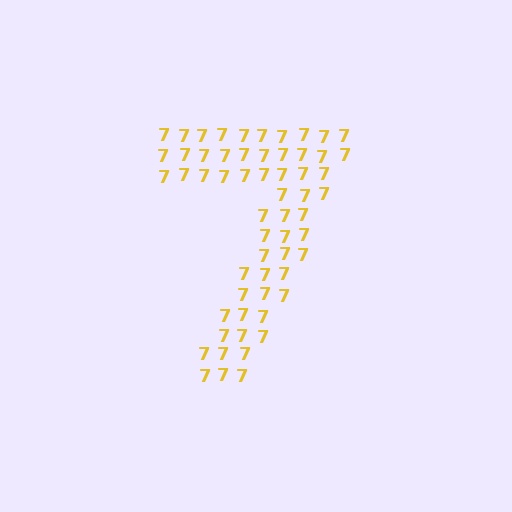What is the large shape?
The large shape is the digit 7.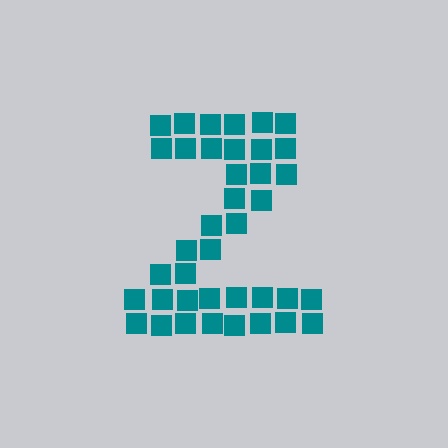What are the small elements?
The small elements are squares.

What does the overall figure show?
The overall figure shows the letter Z.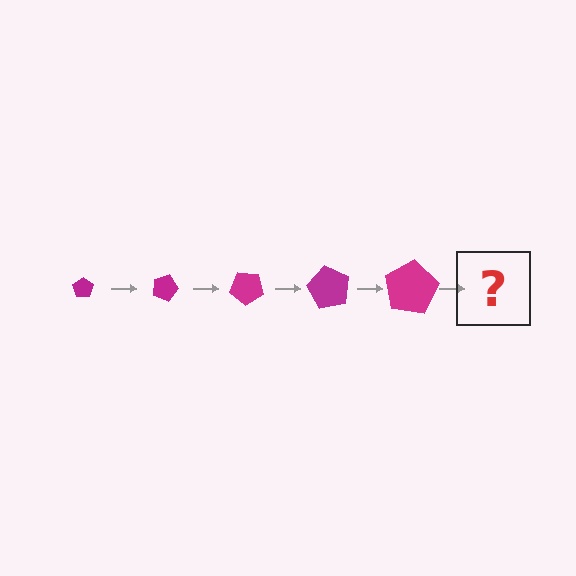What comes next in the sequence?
The next element should be a pentagon, larger than the previous one and rotated 100 degrees from the start.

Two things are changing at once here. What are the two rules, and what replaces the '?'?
The two rules are that the pentagon grows larger each step and it rotates 20 degrees each step. The '?' should be a pentagon, larger than the previous one and rotated 100 degrees from the start.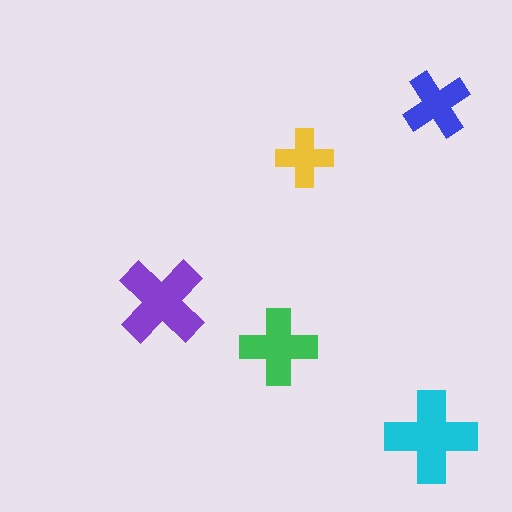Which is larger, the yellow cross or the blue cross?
The blue one.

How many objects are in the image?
There are 5 objects in the image.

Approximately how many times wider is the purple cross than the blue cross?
About 1.5 times wider.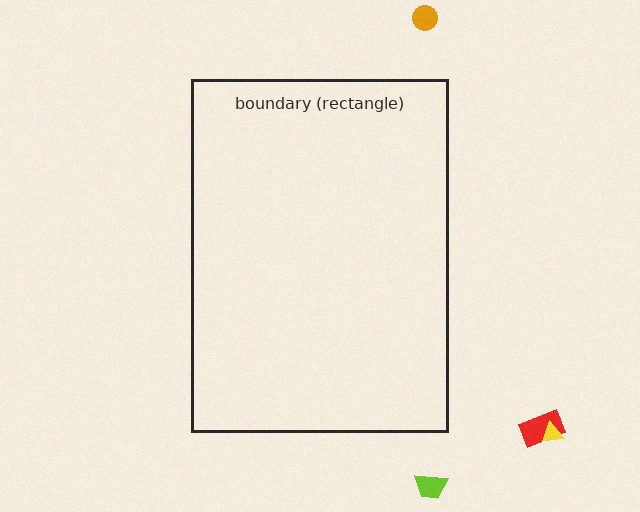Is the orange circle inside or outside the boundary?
Outside.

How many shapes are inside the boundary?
0 inside, 4 outside.